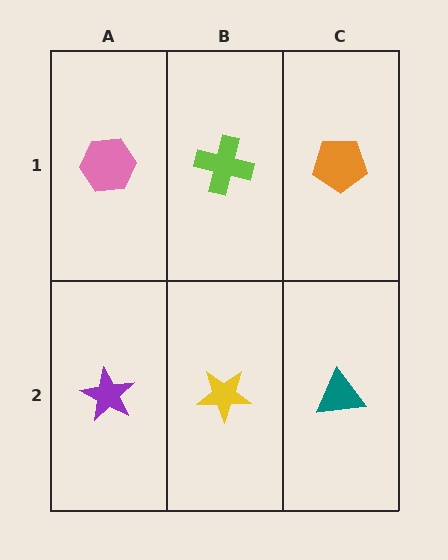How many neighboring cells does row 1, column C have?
2.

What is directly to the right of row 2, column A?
A yellow star.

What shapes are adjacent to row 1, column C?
A teal triangle (row 2, column C), a lime cross (row 1, column B).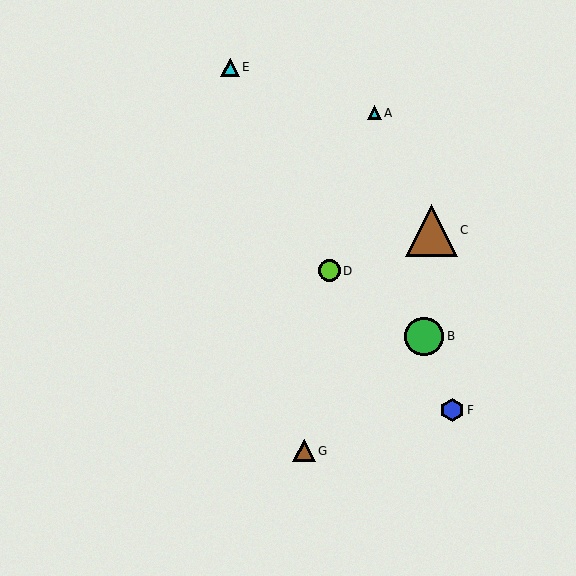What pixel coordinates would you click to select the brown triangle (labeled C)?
Click at (431, 230) to select the brown triangle C.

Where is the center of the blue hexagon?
The center of the blue hexagon is at (452, 410).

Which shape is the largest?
The brown triangle (labeled C) is the largest.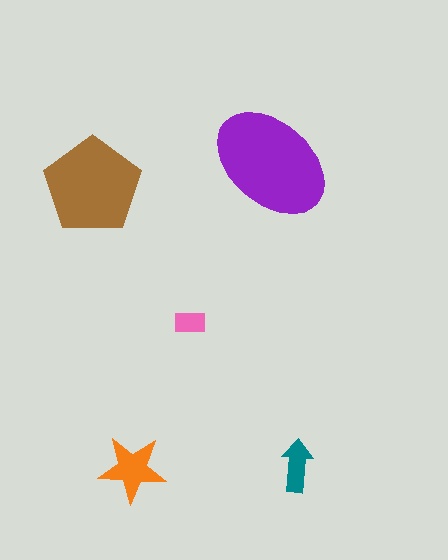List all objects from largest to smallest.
The purple ellipse, the brown pentagon, the orange star, the teal arrow, the pink rectangle.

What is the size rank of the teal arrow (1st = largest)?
4th.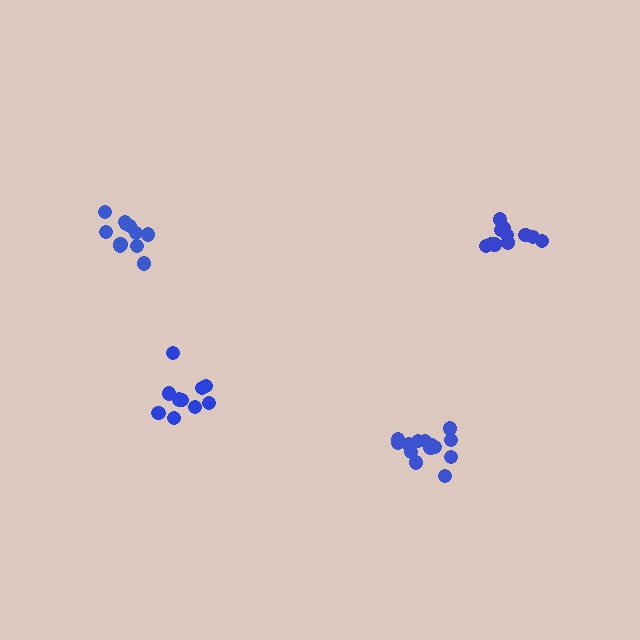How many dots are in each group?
Group 1: 11 dots, Group 2: 14 dots, Group 3: 11 dots, Group 4: 10 dots (46 total).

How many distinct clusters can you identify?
There are 4 distinct clusters.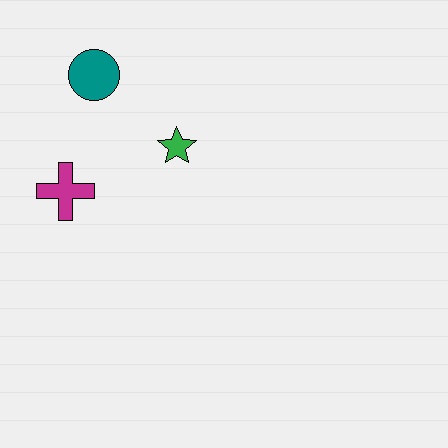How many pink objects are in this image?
There are no pink objects.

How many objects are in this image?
There are 3 objects.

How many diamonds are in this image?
There are no diamonds.